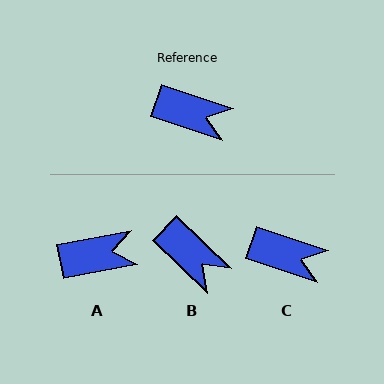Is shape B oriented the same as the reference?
No, it is off by about 25 degrees.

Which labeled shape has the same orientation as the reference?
C.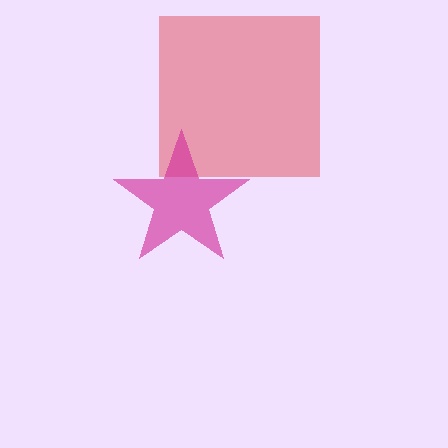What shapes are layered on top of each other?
The layered shapes are: a red square, a magenta star.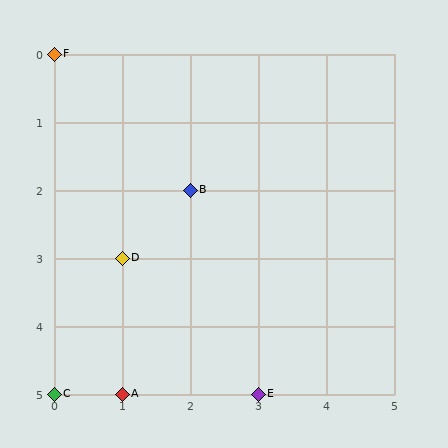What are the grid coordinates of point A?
Point A is at grid coordinates (1, 5).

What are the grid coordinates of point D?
Point D is at grid coordinates (1, 3).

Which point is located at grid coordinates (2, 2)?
Point B is at (2, 2).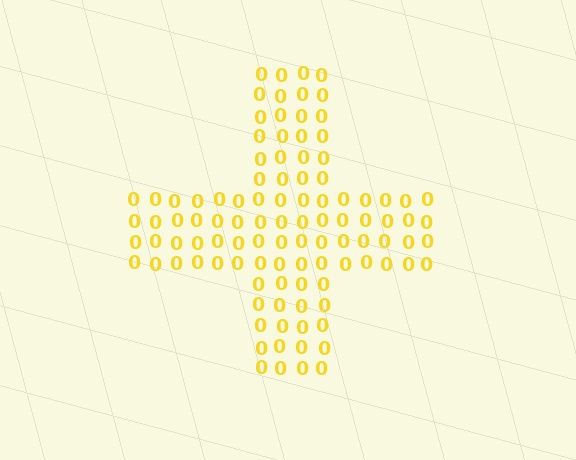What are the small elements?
The small elements are digit 0's.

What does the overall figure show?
The overall figure shows a cross.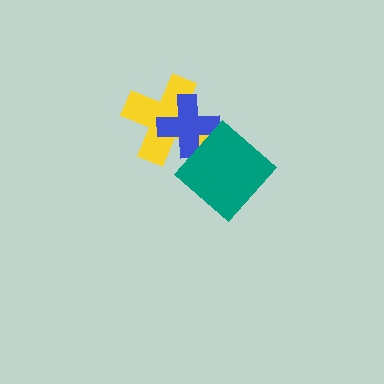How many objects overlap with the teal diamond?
1 object overlaps with the teal diamond.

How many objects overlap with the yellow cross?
1 object overlaps with the yellow cross.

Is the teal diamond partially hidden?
No, no other shape covers it.